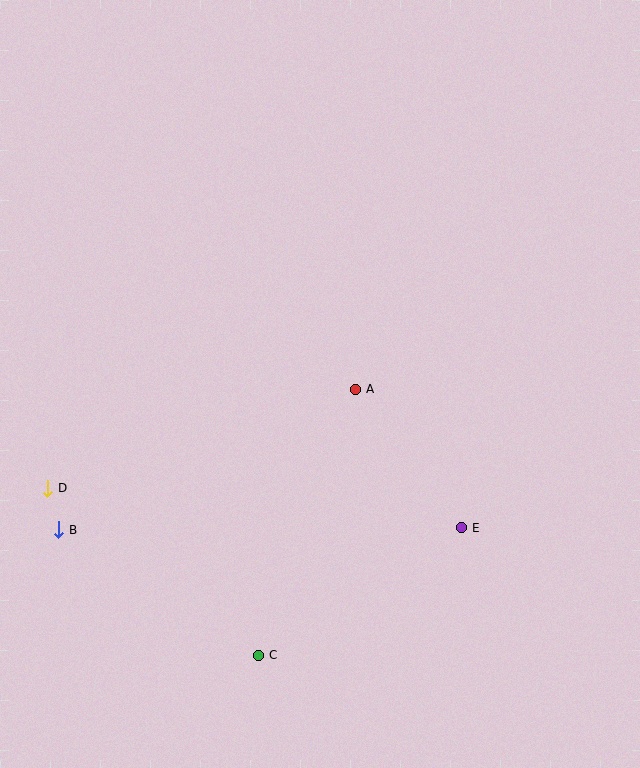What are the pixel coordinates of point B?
Point B is at (59, 530).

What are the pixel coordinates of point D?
Point D is at (48, 488).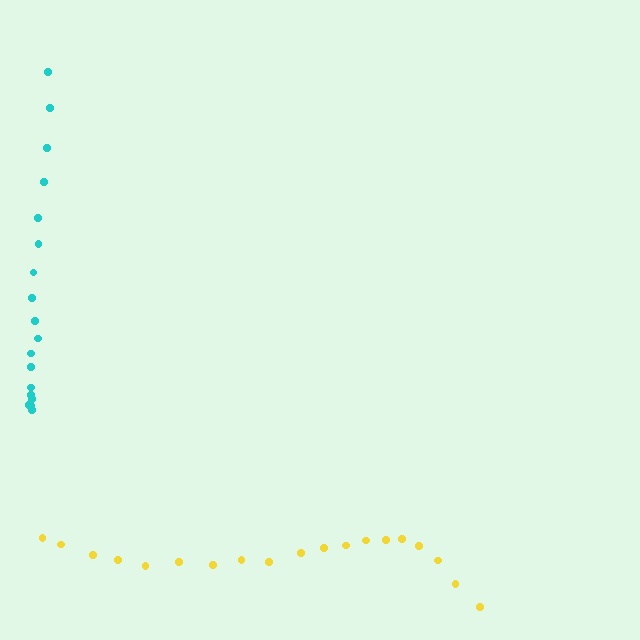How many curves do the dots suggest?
There are 2 distinct paths.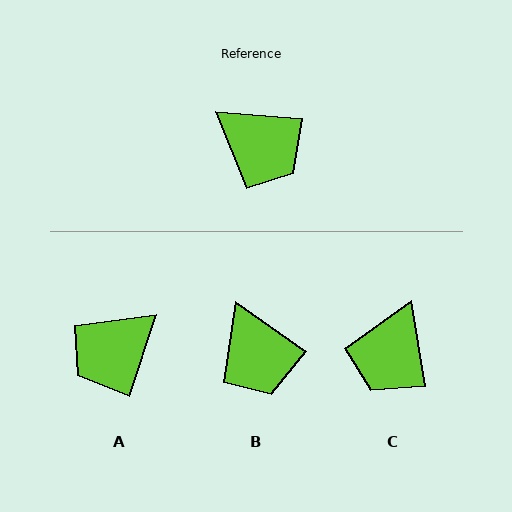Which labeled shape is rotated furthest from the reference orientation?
A, about 103 degrees away.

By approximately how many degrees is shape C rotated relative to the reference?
Approximately 76 degrees clockwise.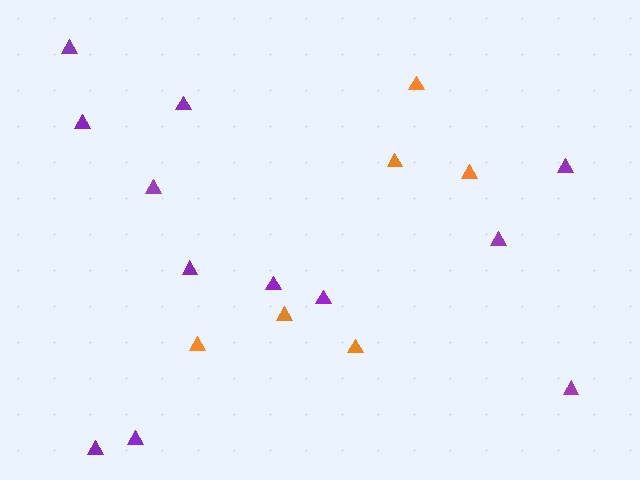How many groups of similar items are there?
There are 2 groups: one group of purple triangles (12) and one group of orange triangles (6).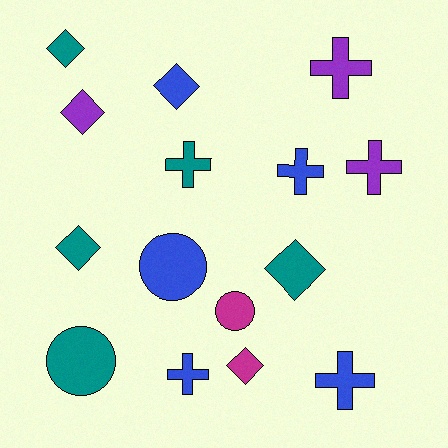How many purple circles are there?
There are no purple circles.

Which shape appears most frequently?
Diamond, with 6 objects.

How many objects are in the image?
There are 15 objects.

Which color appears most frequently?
Blue, with 5 objects.